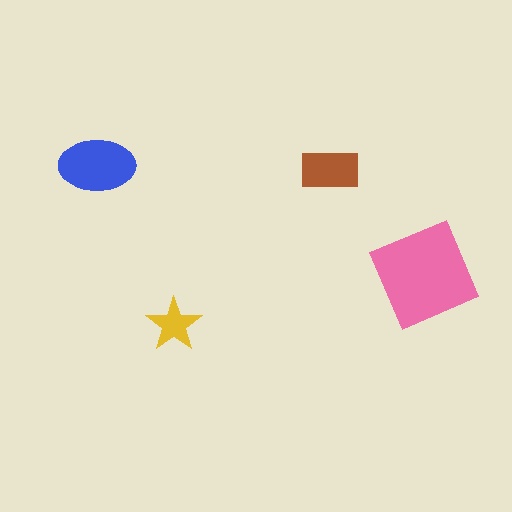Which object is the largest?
The pink diamond.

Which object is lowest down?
The yellow star is bottommost.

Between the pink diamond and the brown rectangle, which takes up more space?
The pink diamond.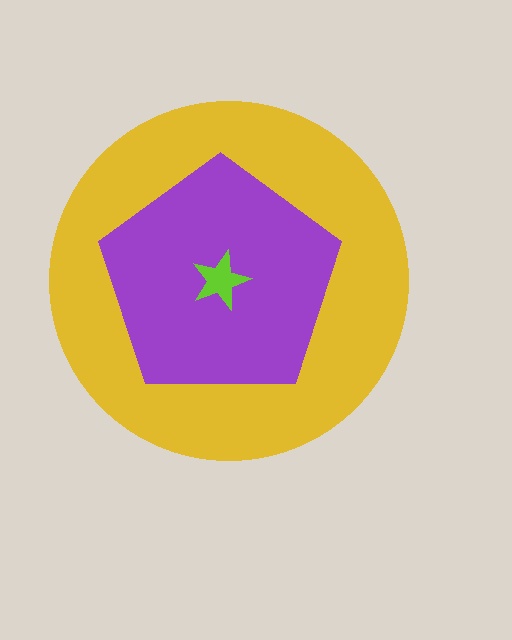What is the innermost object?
The lime star.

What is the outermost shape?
The yellow circle.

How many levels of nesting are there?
3.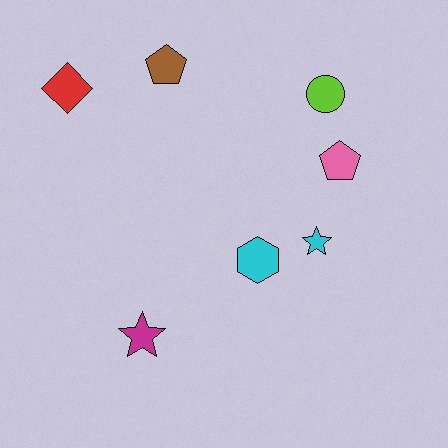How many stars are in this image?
There are 2 stars.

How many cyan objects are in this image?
There are 2 cyan objects.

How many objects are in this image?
There are 7 objects.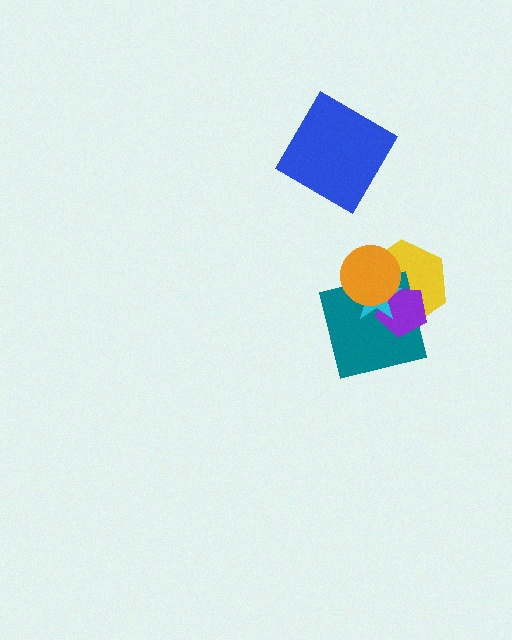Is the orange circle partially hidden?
No, no other shape covers it.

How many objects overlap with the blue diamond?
0 objects overlap with the blue diamond.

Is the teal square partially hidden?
Yes, it is partially covered by another shape.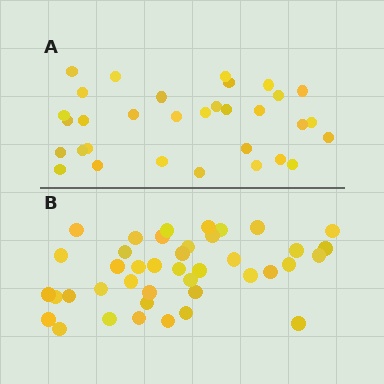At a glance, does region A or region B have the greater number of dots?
Region B (the bottom region) has more dots.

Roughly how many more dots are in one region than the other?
Region B has roughly 8 or so more dots than region A.